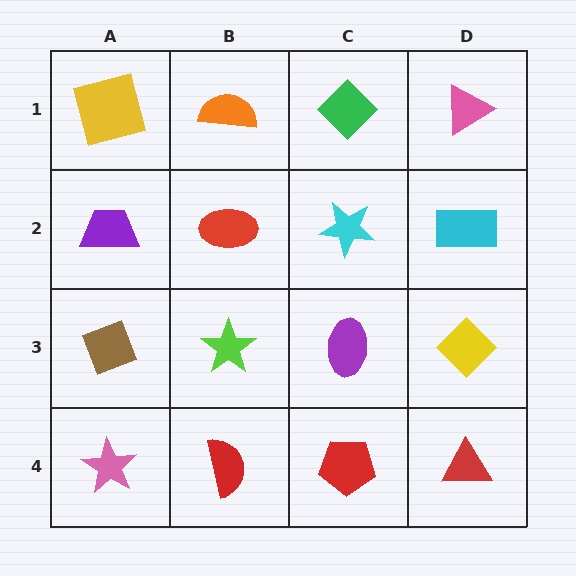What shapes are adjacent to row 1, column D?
A cyan rectangle (row 2, column D), a green diamond (row 1, column C).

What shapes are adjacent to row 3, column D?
A cyan rectangle (row 2, column D), a red triangle (row 4, column D), a purple ellipse (row 3, column C).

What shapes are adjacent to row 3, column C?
A cyan star (row 2, column C), a red pentagon (row 4, column C), a lime star (row 3, column B), a yellow diamond (row 3, column D).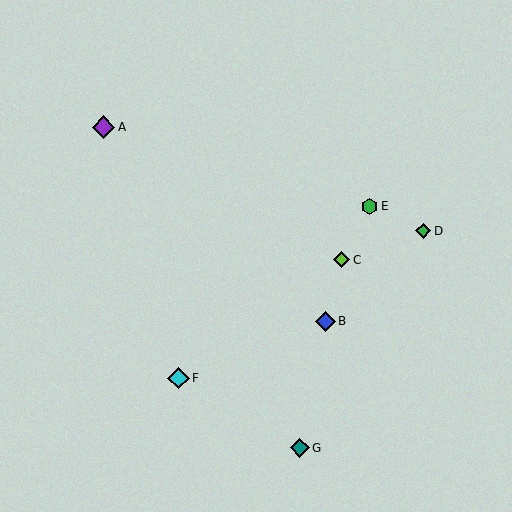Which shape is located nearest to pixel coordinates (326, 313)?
The blue diamond (labeled B) at (325, 321) is nearest to that location.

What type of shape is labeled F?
Shape F is a cyan diamond.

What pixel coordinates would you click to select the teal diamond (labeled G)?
Click at (300, 448) to select the teal diamond G.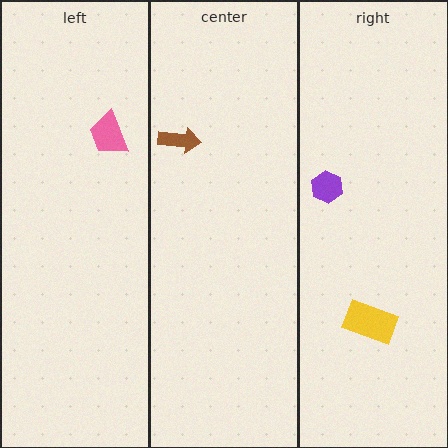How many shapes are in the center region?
1.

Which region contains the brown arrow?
The center region.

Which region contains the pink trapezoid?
The left region.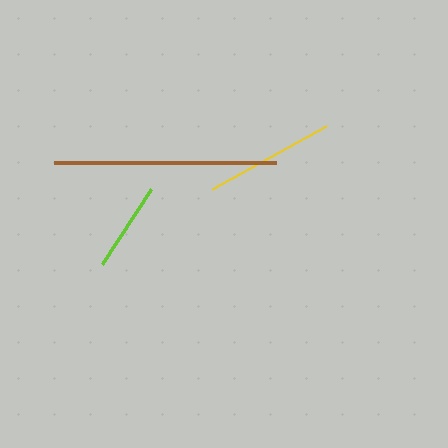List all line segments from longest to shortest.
From longest to shortest: brown, yellow, lime.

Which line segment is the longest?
The brown line is the longest at approximately 222 pixels.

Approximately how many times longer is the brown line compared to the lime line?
The brown line is approximately 2.5 times the length of the lime line.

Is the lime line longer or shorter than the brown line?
The brown line is longer than the lime line.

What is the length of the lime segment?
The lime segment is approximately 90 pixels long.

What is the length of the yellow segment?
The yellow segment is approximately 130 pixels long.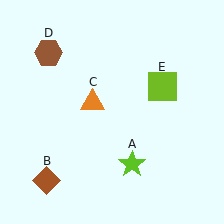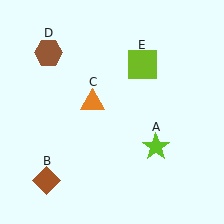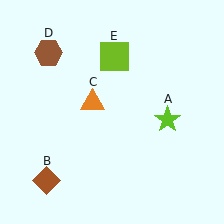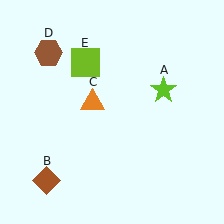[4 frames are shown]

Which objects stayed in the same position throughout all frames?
Brown diamond (object B) and orange triangle (object C) and brown hexagon (object D) remained stationary.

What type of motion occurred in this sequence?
The lime star (object A), lime square (object E) rotated counterclockwise around the center of the scene.